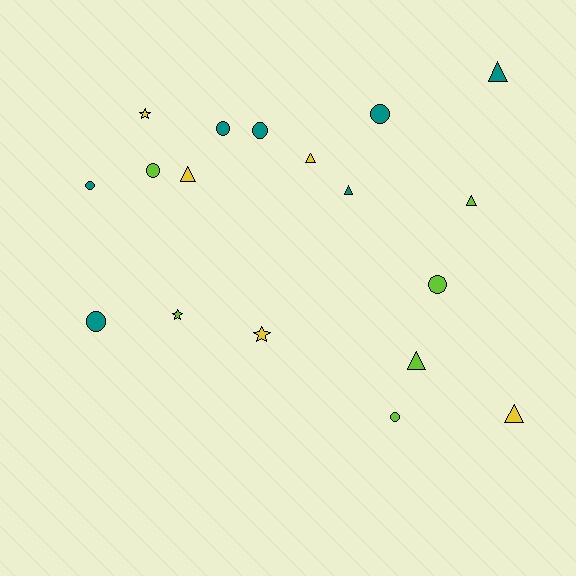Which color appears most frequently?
Teal, with 7 objects.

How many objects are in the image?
There are 18 objects.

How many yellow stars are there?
There are 2 yellow stars.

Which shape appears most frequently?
Circle, with 8 objects.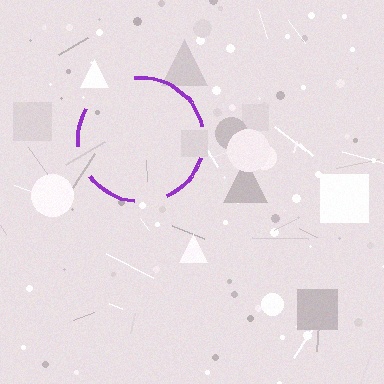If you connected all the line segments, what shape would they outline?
They would outline a circle.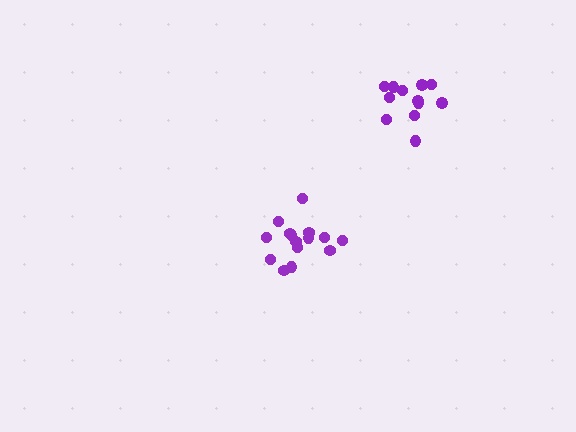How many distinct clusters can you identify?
There are 2 distinct clusters.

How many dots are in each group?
Group 1: 15 dots, Group 2: 12 dots (27 total).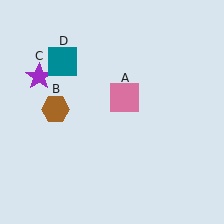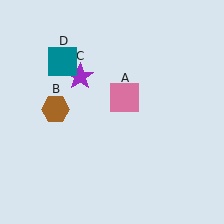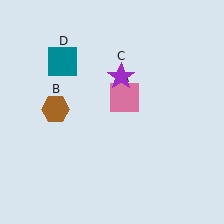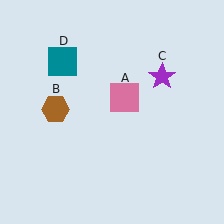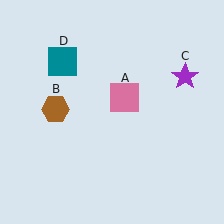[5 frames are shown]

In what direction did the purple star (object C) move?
The purple star (object C) moved right.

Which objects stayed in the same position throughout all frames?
Pink square (object A) and brown hexagon (object B) and teal square (object D) remained stationary.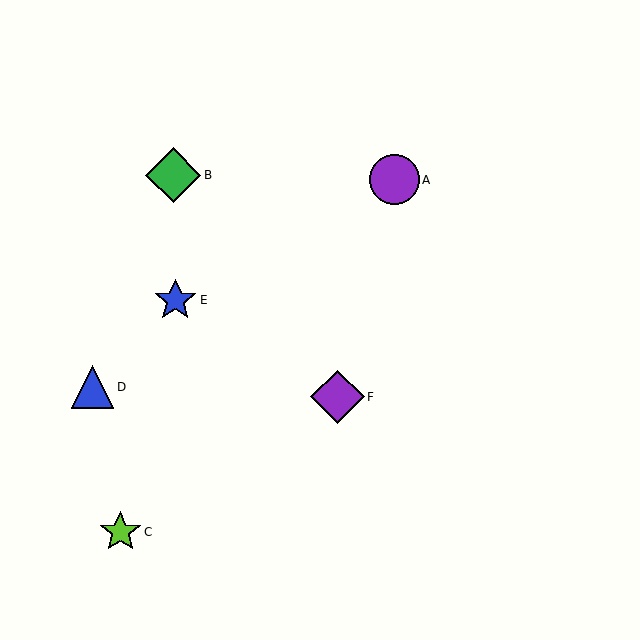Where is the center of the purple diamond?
The center of the purple diamond is at (338, 397).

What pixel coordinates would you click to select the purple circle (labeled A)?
Click at (394, 180) to select the purple circle A.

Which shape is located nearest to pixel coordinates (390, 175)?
The purple circle (labeled A) at (394, 180) is nearest to that location.